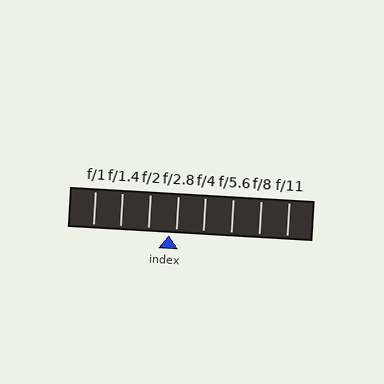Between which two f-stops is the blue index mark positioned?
The index mark is between f/2 and f/2.8.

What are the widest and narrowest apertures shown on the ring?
The widest aperture shown is f/1 and the narrowest is f/11.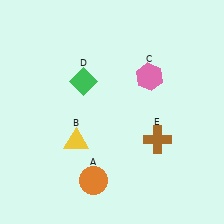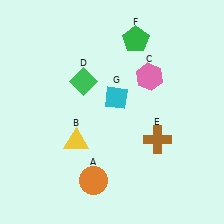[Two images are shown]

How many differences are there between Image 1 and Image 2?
There are 2 differences between the two images.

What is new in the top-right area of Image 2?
A cyan diamond (G) was added in the top-right area of Image 2.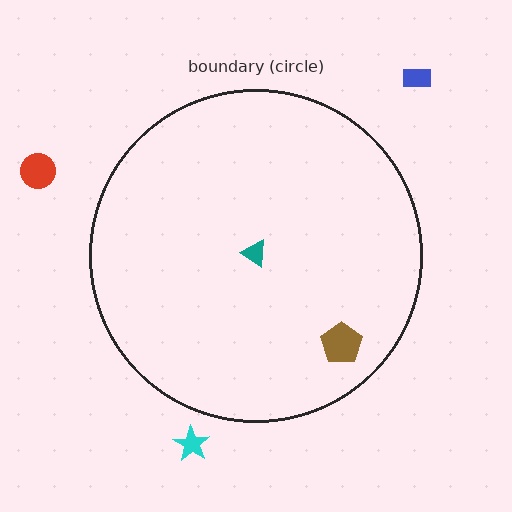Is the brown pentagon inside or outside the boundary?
Inside.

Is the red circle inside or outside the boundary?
Outside.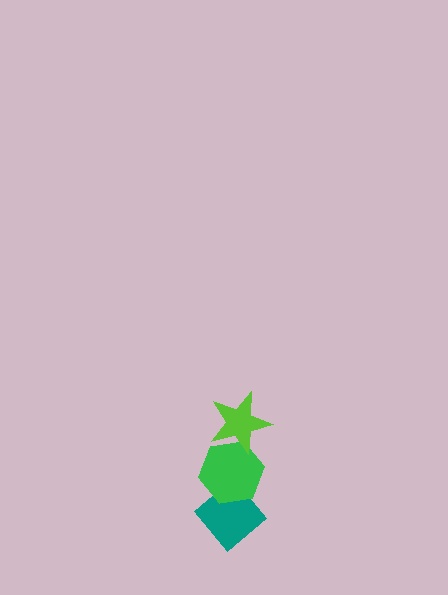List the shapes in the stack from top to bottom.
From top to bottom: the lime star, the green hexagon, the teal diamond.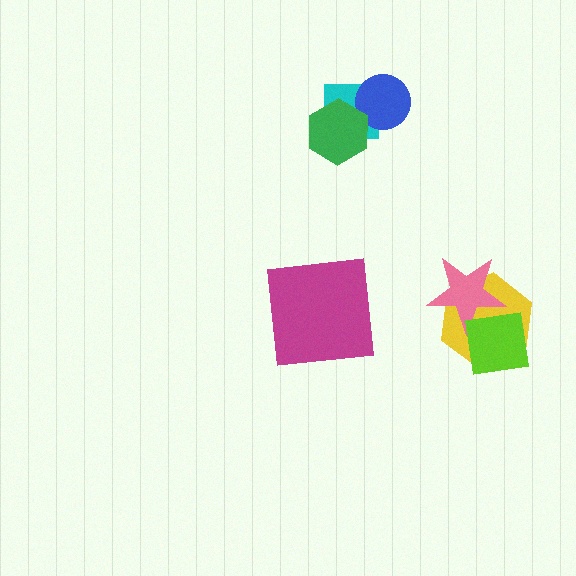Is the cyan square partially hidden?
Yes, it is partially covered by another shape.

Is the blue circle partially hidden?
Yes, it is partially covered by another shape.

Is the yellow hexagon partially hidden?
Yes, it is partially covered by another shape.